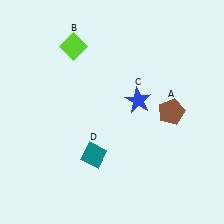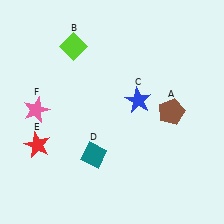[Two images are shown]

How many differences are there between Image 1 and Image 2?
There are 2 differences between the two images.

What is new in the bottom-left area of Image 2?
A red star (E) was added in the bottom-left area of Image 2.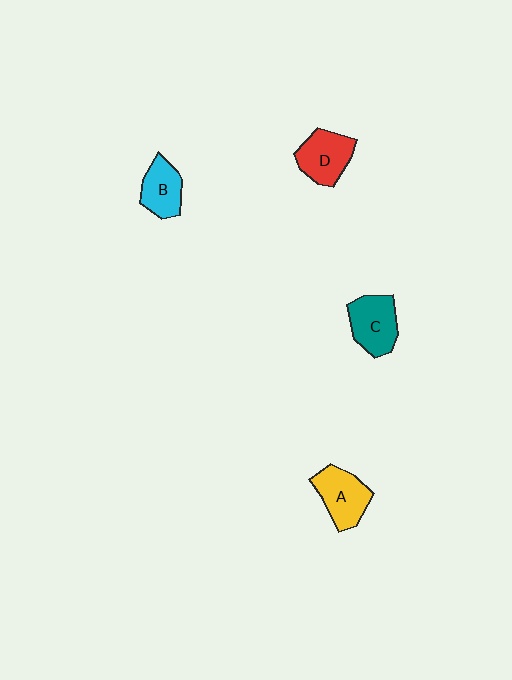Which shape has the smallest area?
Shape B (cyan).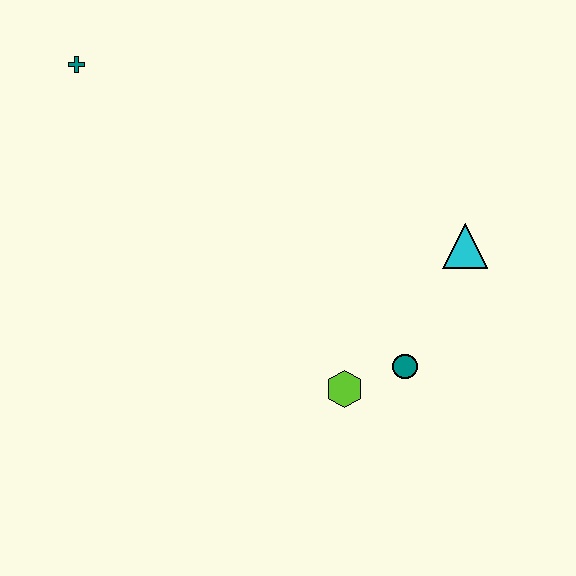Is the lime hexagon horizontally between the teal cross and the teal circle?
Yes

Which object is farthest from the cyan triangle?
The teal cross is farthest from the cyan triangle.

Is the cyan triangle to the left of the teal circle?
No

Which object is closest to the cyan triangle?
The teal circle is closest to the cyan triangle.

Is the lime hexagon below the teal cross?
Yes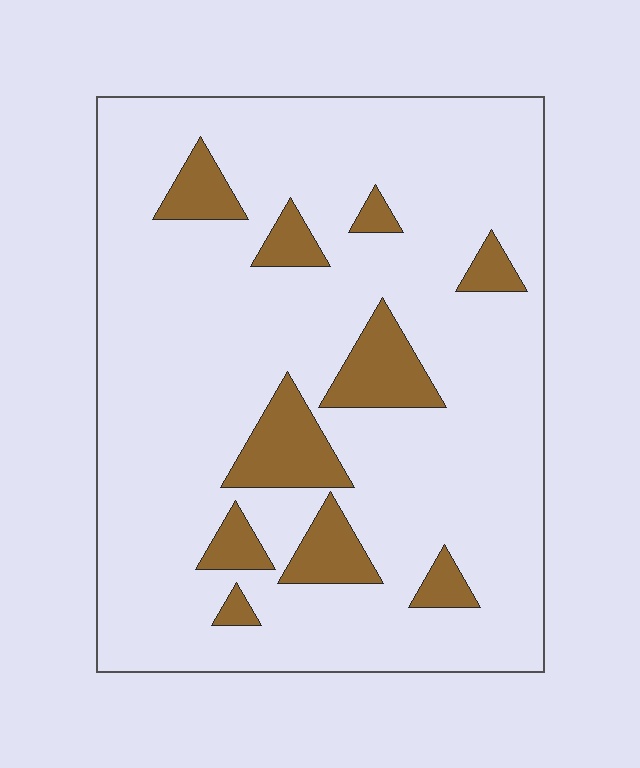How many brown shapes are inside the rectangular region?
10.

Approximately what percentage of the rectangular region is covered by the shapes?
Approximately 15%.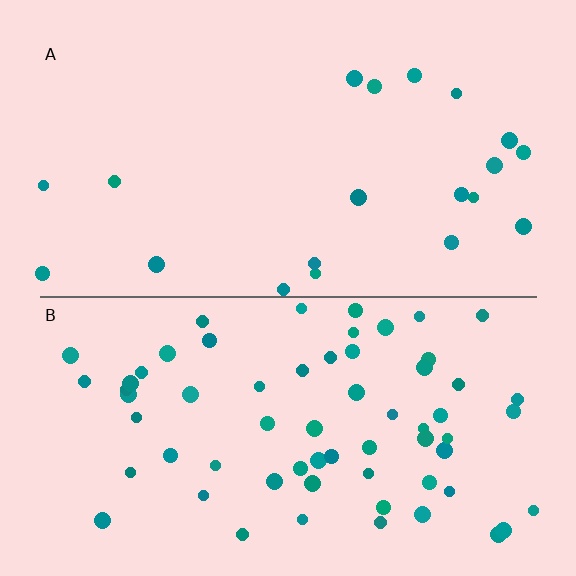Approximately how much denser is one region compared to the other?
Approximately 3.2× — region B over region A.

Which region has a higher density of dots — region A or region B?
B (the bottom).